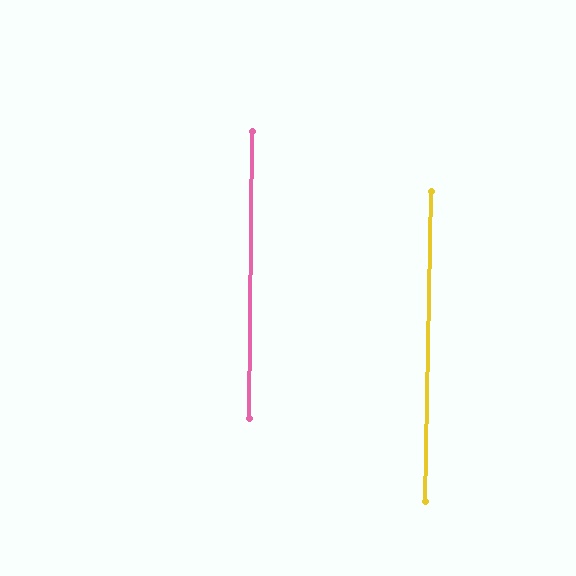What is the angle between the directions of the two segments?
Approximately 1 degree.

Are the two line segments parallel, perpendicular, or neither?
Parallel — their directions differ by only 0.7°.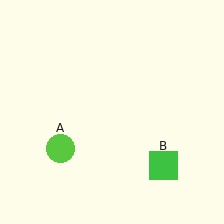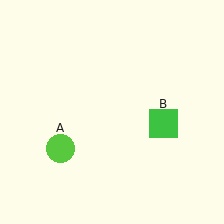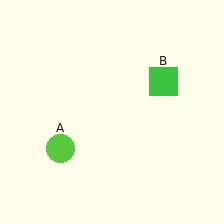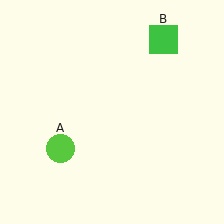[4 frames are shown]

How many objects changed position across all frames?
1 object changed position: green square (object B).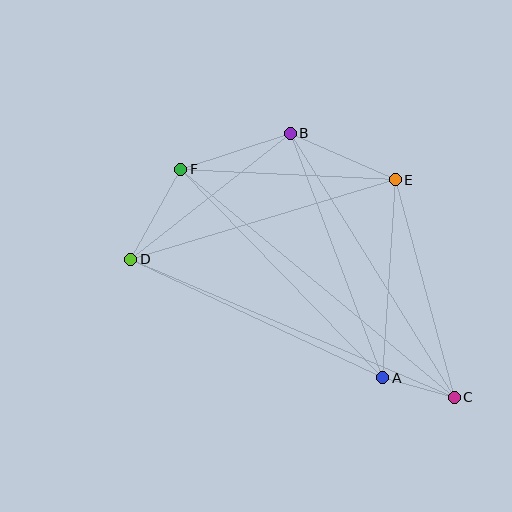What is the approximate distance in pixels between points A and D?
The distance between A and D is approximately 279 pixels.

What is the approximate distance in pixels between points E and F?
The distance between E and F is approximately 215 pixels.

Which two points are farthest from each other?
Points C and F are farthest from each other.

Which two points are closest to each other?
Points A and C are closest to each other.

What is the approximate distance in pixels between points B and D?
The distance between B and D is approximately 203 pixels.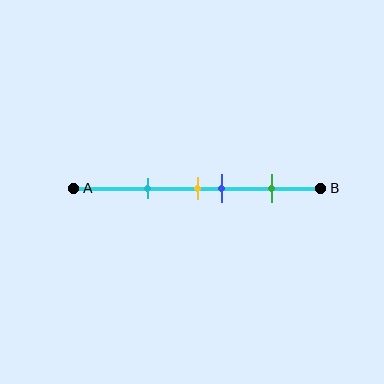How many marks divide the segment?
There are 4 marks dividing the segment.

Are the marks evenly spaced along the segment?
No, the marks are not evenly spaced.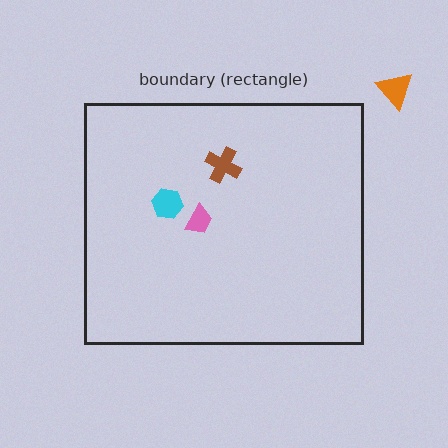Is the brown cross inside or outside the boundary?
Inside.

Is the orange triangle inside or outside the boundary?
Outside.